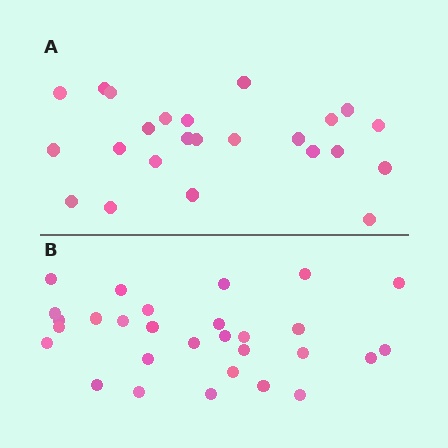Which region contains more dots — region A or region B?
Region B (the bottom region) has more dots.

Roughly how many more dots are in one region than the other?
Region B has about 5 more dots than region A.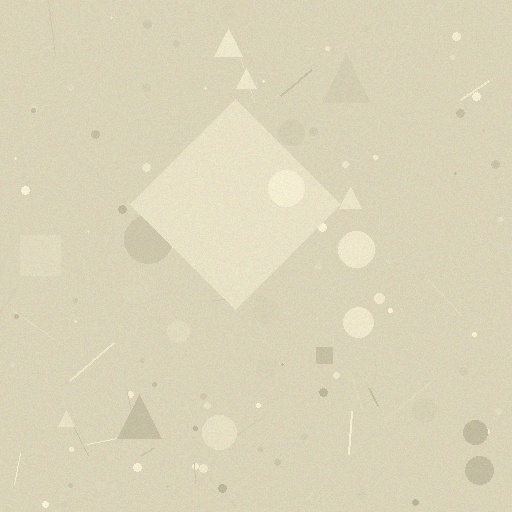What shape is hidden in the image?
A diamond is hidden in the image.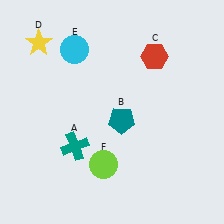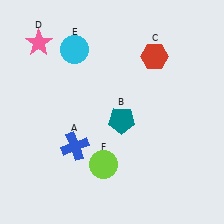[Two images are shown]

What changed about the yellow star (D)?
In Image 1, D is yellow. In Image 2, it changed to pink.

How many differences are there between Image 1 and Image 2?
There are 2 differences between the two images.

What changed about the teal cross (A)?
In Image 1, A is teal. In Image 2, it changed to blue.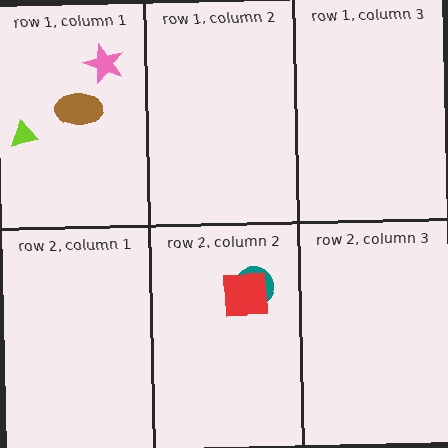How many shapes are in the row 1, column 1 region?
3.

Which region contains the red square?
The row 2, column 2 region.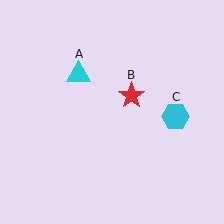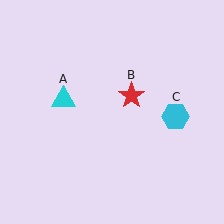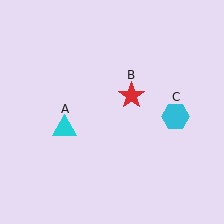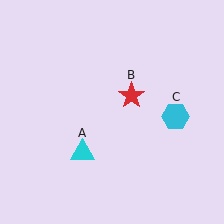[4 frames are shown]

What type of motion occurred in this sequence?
The cyan triangle (object A) rotated counterclockwise around the center of the scene.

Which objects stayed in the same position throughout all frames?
Red star (object B) and cyan hexagon (object C) remained stationary.